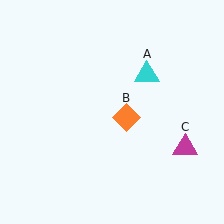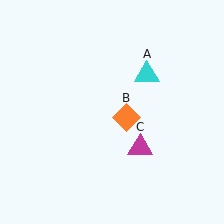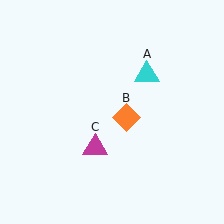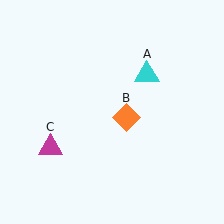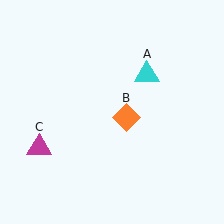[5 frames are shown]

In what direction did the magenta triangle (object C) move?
The magenta triangle (object C) moved left.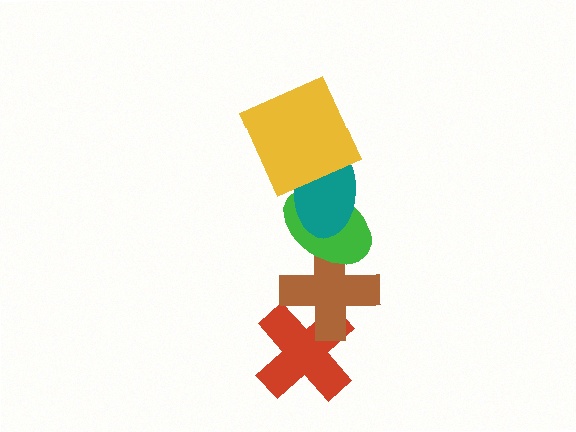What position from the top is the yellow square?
The yellow square is 1st from the top.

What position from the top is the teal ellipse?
The teal ellipse is 2nd from the top.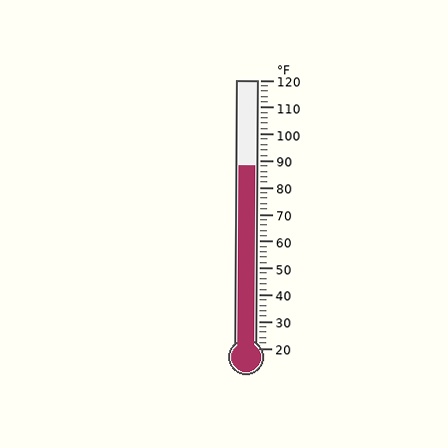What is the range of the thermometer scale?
The thermometer scale ranges from 20°F to 120°F.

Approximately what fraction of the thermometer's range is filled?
The thermometer is filled to approximately 70% of its range.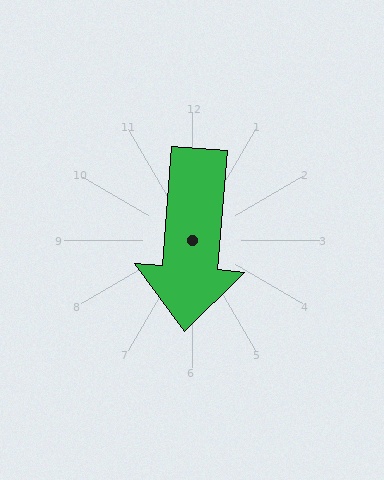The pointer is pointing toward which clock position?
Roughly 6 o'clock.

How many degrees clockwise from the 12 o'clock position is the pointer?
Approximately 185 degrees.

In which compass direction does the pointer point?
South.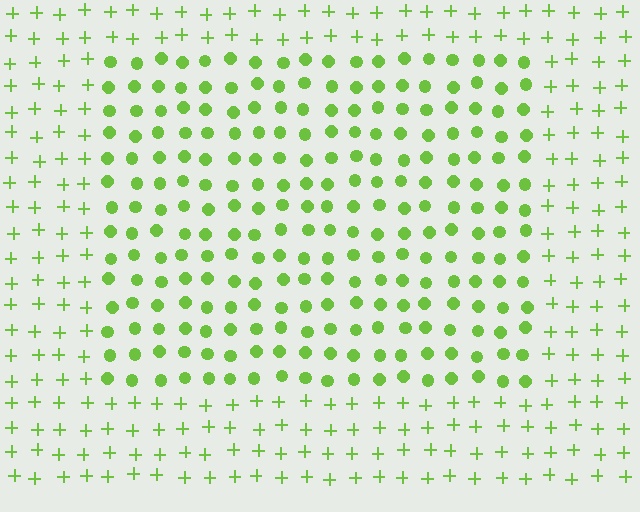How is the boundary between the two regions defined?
The boundary is defined by a change in element shape: circles inside vs. plus signs outside. All elements share the same color and spacing.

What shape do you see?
I see a rectangle.